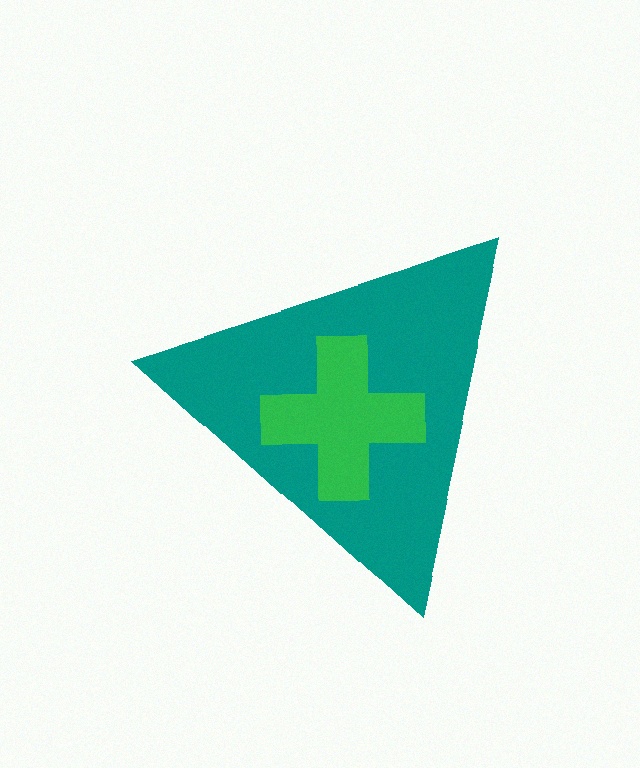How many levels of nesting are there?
2.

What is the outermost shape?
The teal triangle.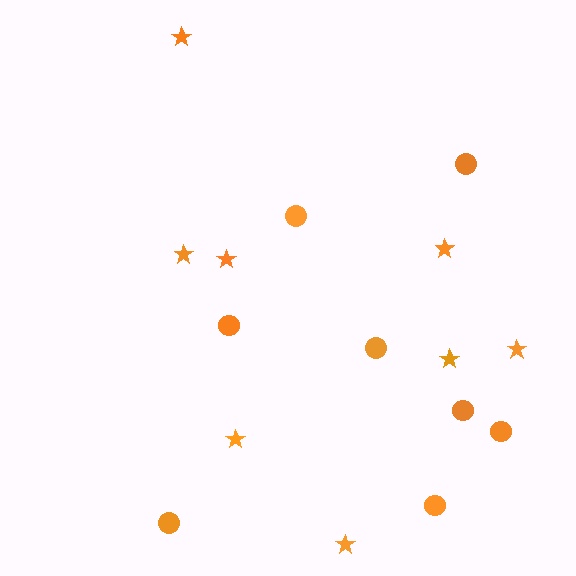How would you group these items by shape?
There are 2 groups: one group of circles (8) and one group of stars (8).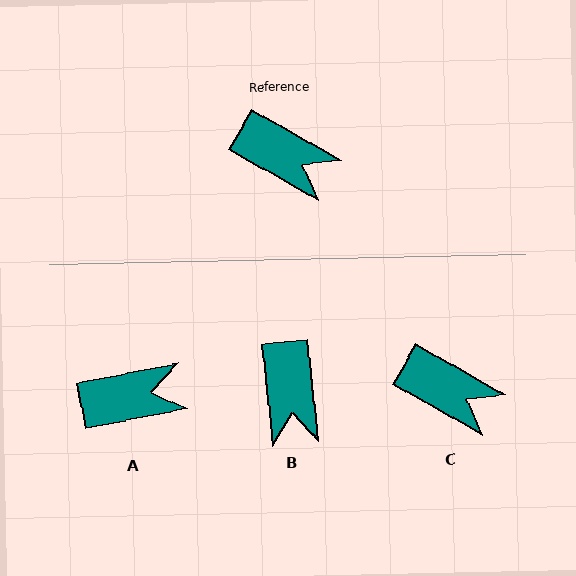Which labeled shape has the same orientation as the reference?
C.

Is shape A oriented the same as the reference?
No, it is off by about 41 degrees.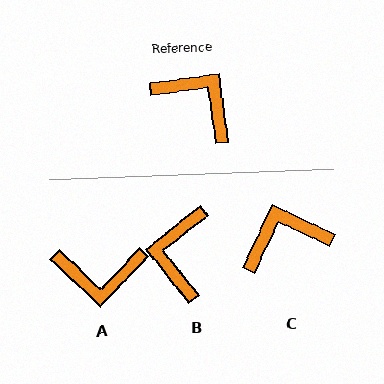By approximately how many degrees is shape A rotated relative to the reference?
Approximately 141 degrees clockwise.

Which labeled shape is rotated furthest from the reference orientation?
A, about 141 degrees away.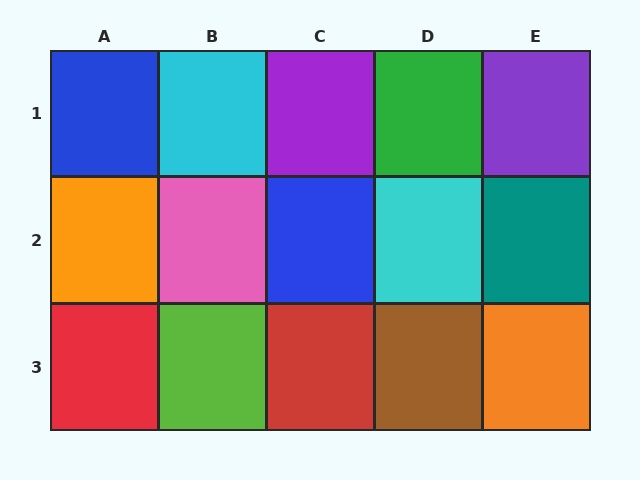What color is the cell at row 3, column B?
Lime.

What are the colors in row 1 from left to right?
Blue, cyan, purple, green, purple.